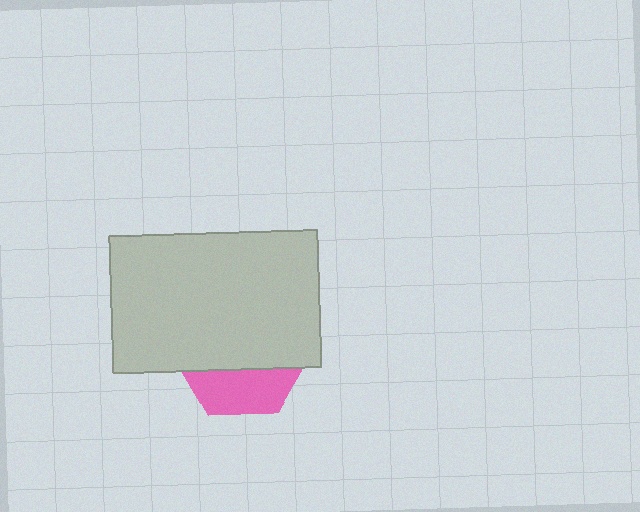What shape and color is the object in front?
The object in front is a light gray rectangle.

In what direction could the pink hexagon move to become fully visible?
The pink hexagon could move down. That would shift it out from behind the light gray rectangle entirely.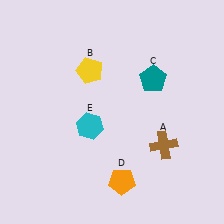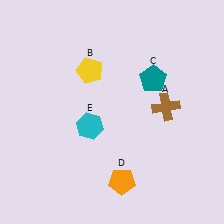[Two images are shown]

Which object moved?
The brown cross (A) moved up.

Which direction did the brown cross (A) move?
The brown cross (A) moved up.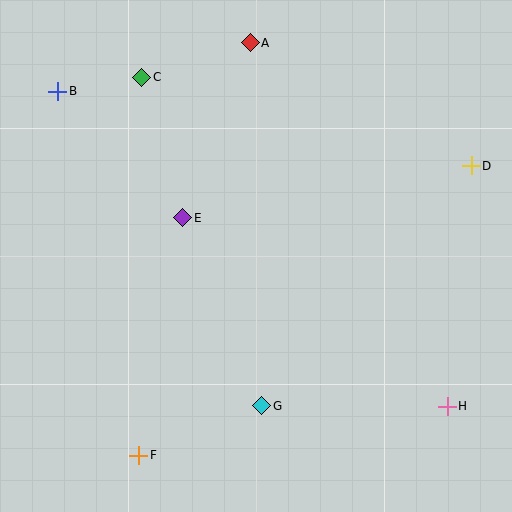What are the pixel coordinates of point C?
Point C is at (142, 77).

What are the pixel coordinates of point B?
Point B is at (58, 91).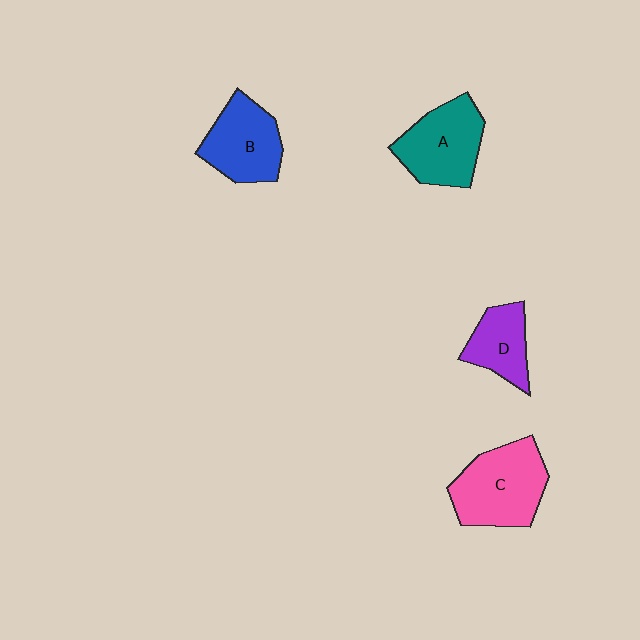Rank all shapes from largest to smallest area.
From largest to smallest: C (pink), A (teal), B (blue), D (purple).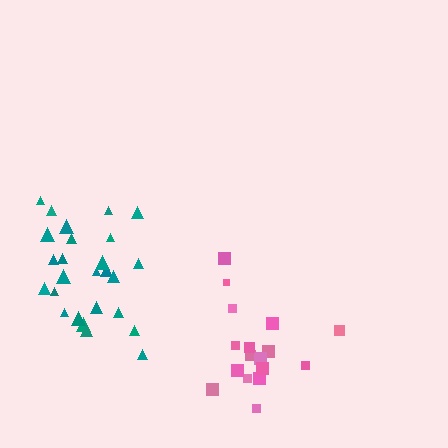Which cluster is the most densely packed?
Teal.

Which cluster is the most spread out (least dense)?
Pink.